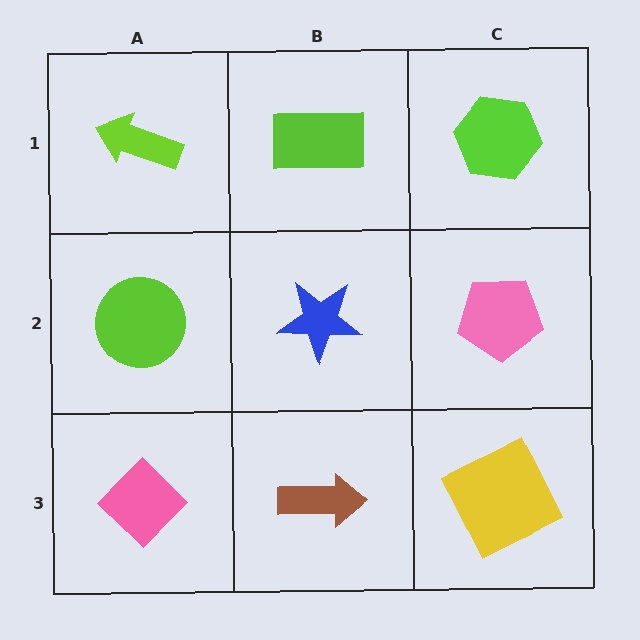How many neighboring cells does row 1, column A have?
2.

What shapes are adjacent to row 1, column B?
A blue star (row 2, column B), a lime arrow (row 1, column A), a lime hexagon (row 1, column C).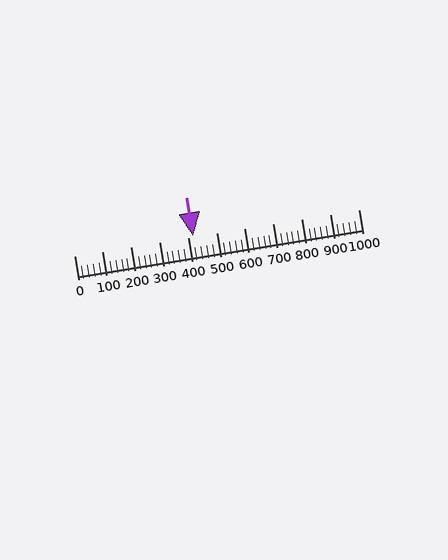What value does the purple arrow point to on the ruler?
The purple arrow points to approximately 420.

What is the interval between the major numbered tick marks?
The major tick marks are spaced 100 units apart.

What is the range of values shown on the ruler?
The ruler shows values from 0 to 1000.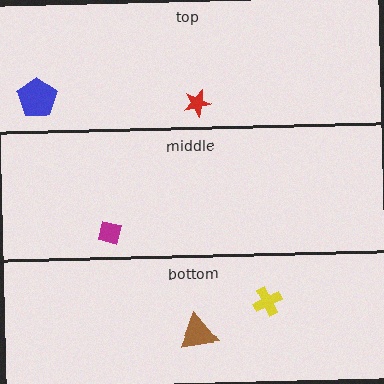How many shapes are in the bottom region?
2.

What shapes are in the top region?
The blue pentagon, the red star.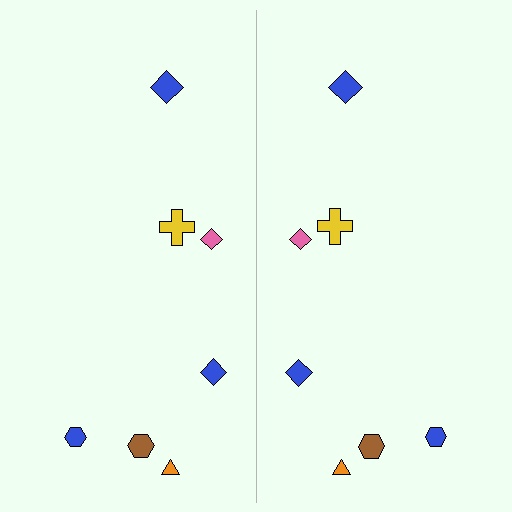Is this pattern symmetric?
Yes, this pattern has bilateral (reflection) symmetry.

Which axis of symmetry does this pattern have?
The pattern has a vertical axis of symmetry running through the center of the image.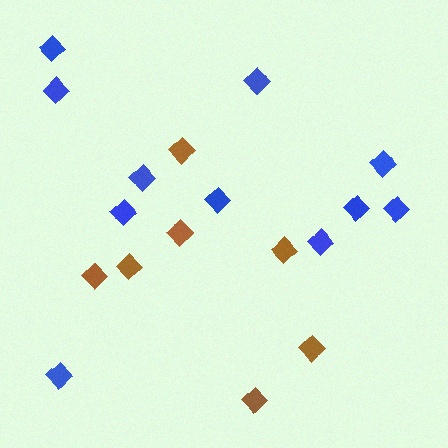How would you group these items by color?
There are 2 groups: one group of blue diamonds (11) and one group of brown diamonds (7).